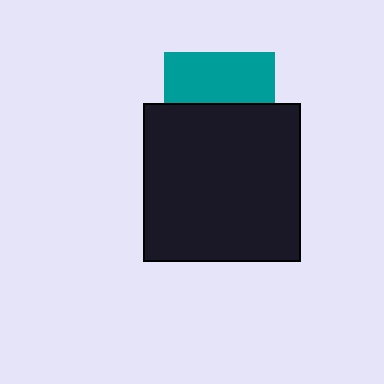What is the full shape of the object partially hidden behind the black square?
The partially hidden object is a teal square.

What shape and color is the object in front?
The object in front is a black square.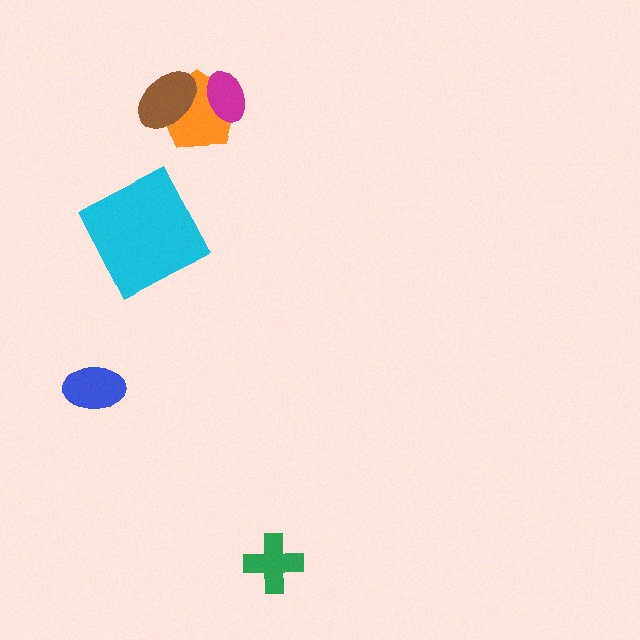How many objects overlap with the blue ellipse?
0 objects overlap with the blue ellipse.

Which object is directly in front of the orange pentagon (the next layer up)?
The magenta ellipse is directly in front of the orange pentagon.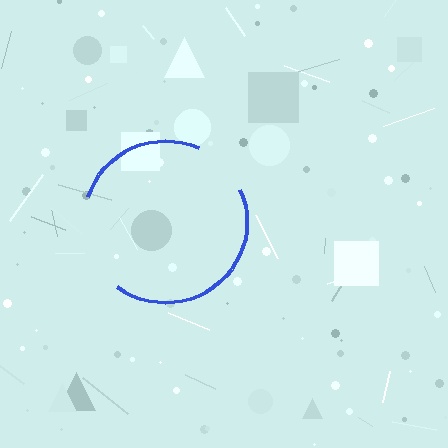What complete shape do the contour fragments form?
The contour fragments form a circle.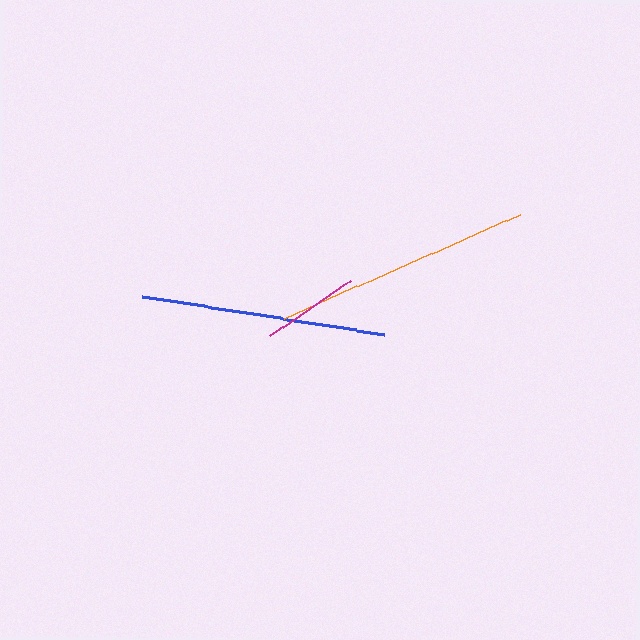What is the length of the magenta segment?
The magenta segment is approximately 98 pixels long.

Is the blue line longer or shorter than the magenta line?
The blue line is longer than the magenta line.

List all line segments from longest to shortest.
From longest to shortest: orange, blue, magenta.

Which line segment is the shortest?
The magenta line is the shortest at approximately 98 pixels.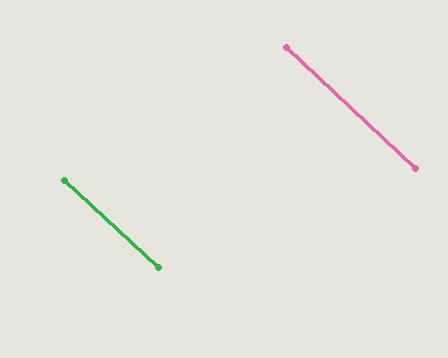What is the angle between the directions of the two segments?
Approximately 0 degrees.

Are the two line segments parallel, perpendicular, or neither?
Parallel — their directions differ by only 0.2°.